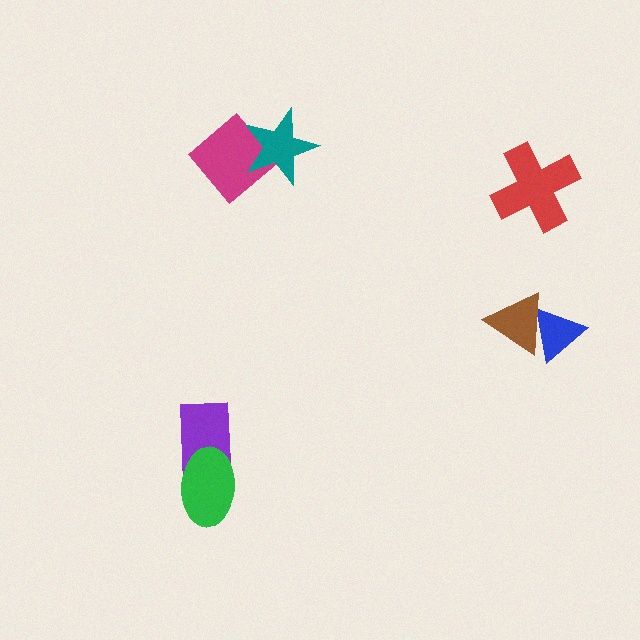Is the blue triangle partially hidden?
Yes, it is partially covered by another shape.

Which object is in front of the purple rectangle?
The green ellipse is in front of the purple rectangle.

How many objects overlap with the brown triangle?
1 object overlaps with the brown triangle.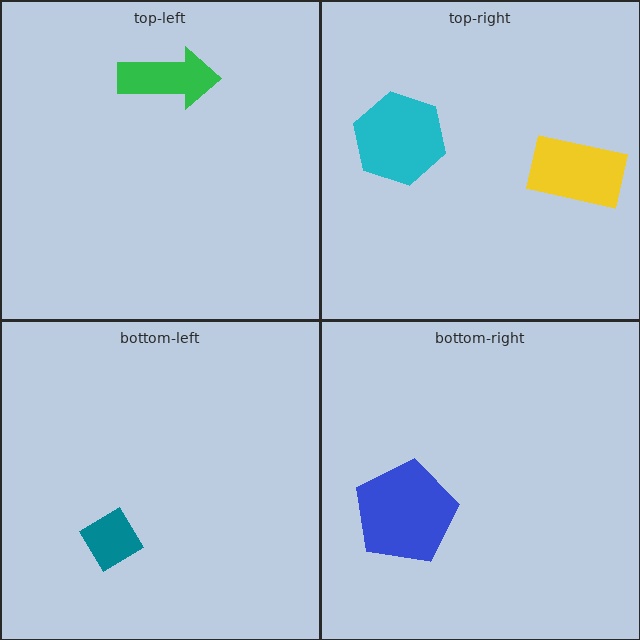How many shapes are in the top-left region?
1.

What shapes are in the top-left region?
The green arrow.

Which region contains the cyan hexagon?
The top-right region.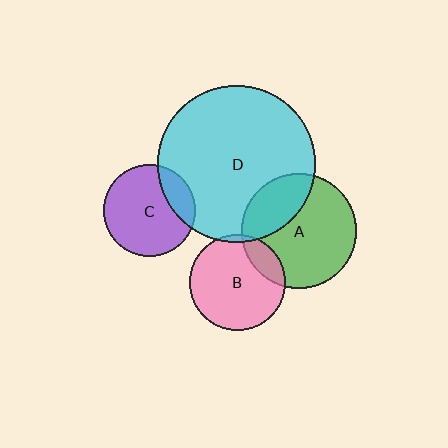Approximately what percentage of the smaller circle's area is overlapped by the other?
Approximately 20%.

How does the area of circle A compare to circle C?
Approximately 1.6 times.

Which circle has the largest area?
Circle D (cyan).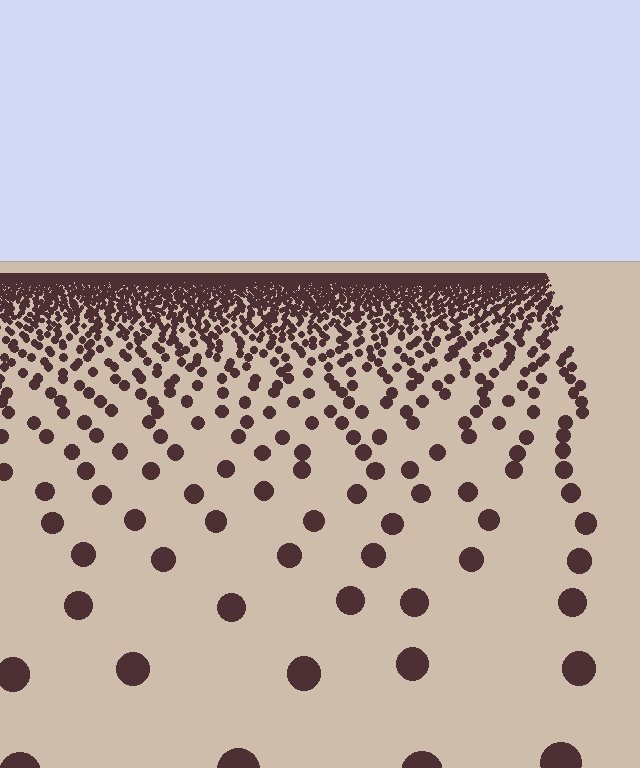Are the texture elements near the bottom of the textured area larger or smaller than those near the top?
Larger. Near the bottom, elements are closer to the viewer and appear at a bigger on-screen size.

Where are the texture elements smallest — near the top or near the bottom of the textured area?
Near the top.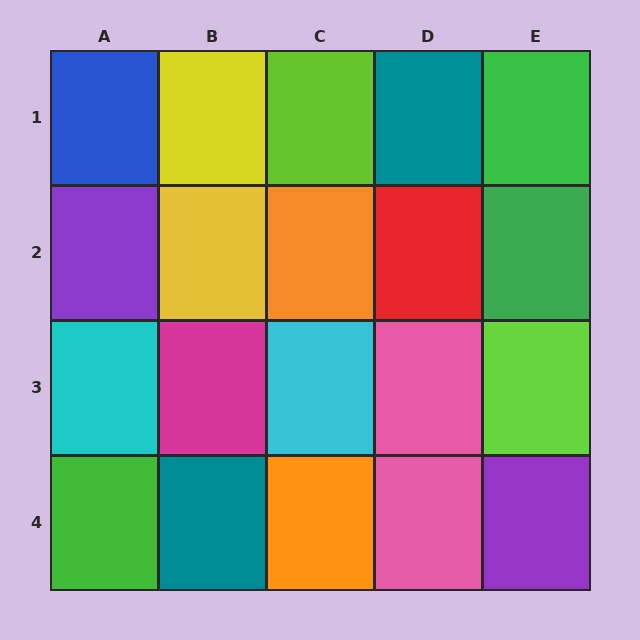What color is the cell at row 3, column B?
Magenta.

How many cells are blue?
1 cell is blue.